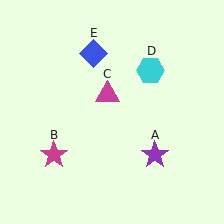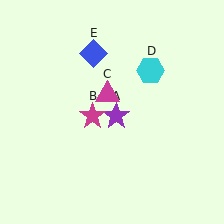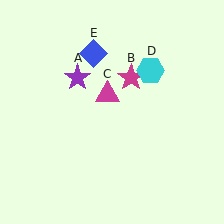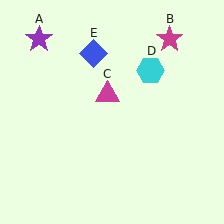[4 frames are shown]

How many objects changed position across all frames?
2 objects changed position: purple star (object A), magenta star (object B).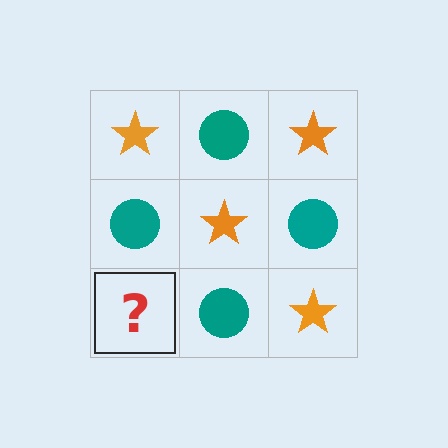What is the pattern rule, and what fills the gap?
The rule is that it alternates orange star and teal circle in a checkerboard pattern. The gap should be filled with an orange star.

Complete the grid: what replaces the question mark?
The question mark should be replaced with an orange star.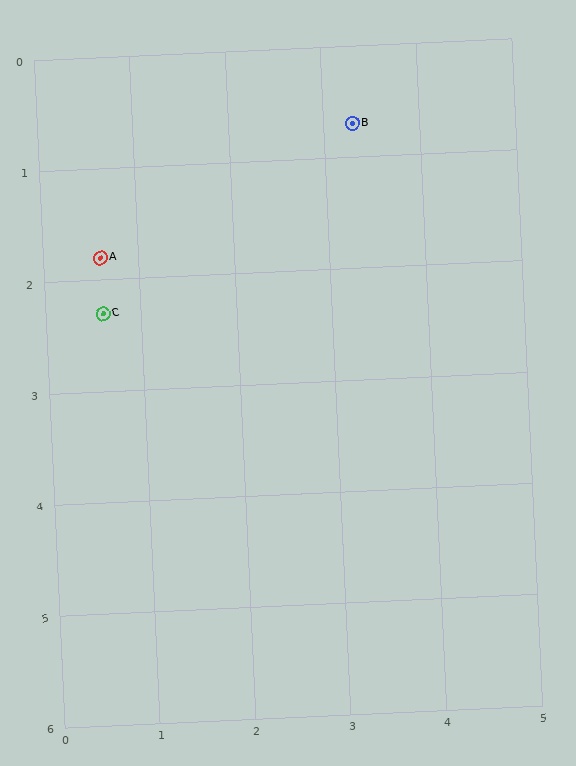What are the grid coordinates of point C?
Point C is at approximately (0.6, 2.3).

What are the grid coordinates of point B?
Point B is at approximately (3.3, 0.7).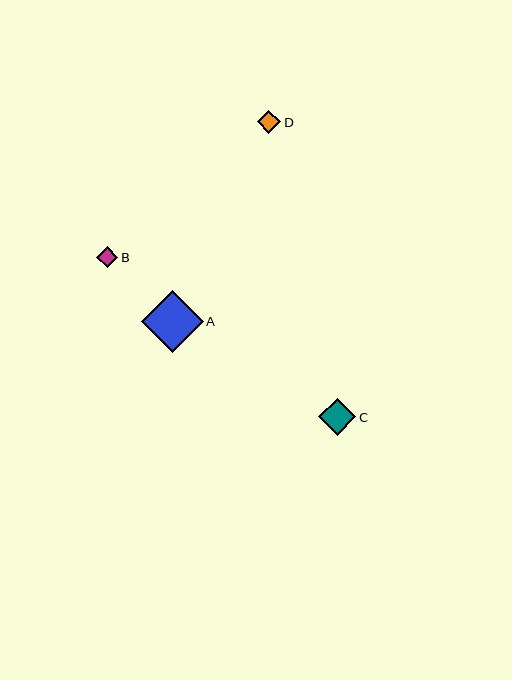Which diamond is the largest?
Diamond A is the largest with a size of approximately 62 pixels.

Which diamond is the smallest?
Diamond B is the smallest with a size of approximately 21 pixels.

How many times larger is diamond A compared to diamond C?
Diamond A is approximately 1.7 times the size of diamond C.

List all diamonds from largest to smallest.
From largest to smallest: A, C, D, B.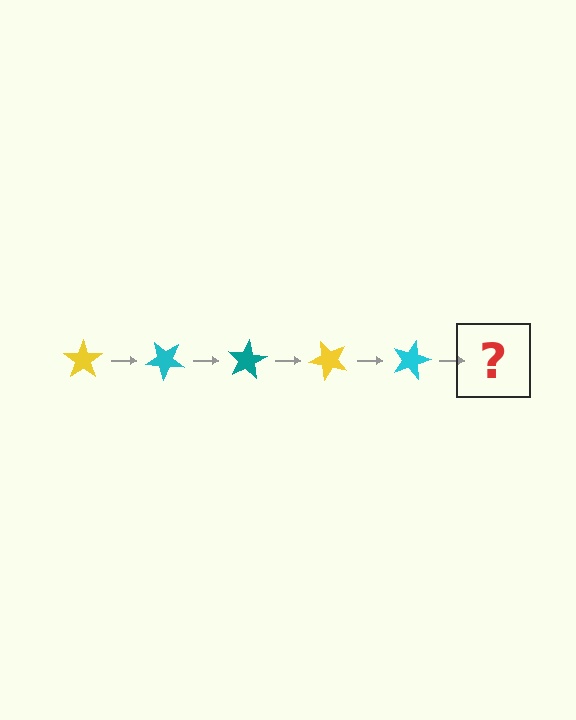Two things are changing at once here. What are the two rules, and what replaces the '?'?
The two rules are that it rotates 40 degrees each step and the color cycles through yellow, cyan, and teal. The '?' should be a teal star, rotated 200 degrees from the start.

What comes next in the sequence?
The next element should be a teal star, rotated 200 degrees from the start.